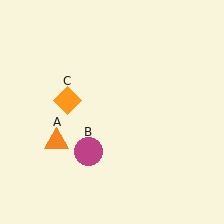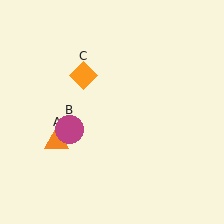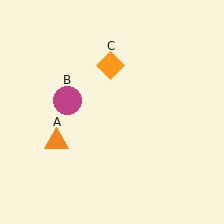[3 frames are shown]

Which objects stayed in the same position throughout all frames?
Orange triangle (object A) remained stationary.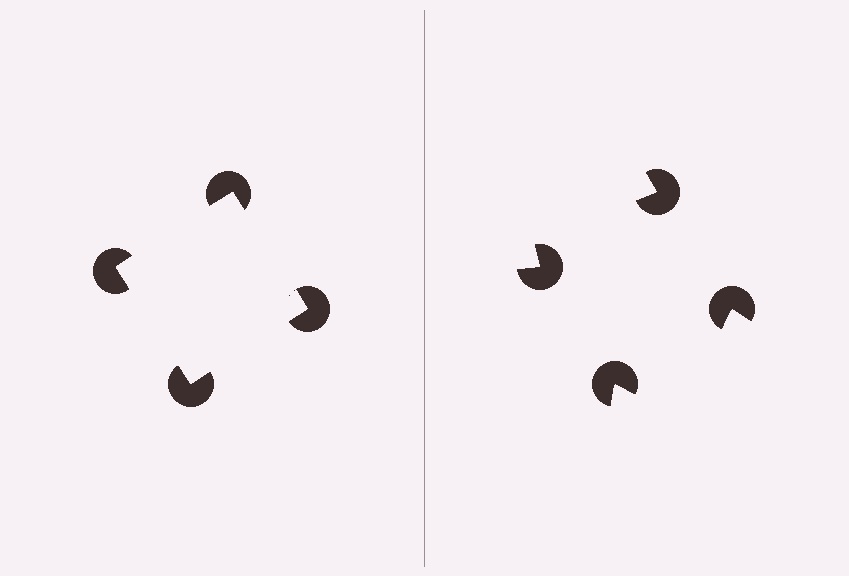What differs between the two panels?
The pac-man discs are positioned identically on both sides; only the wedge orientations differ. On the left they align to a square; on the right they are misaligned.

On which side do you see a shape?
An illusory square appears on the left side. On the right side the wedge cuts are rotated, so no coherent shape forms.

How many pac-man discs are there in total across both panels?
8 — 4 on each side.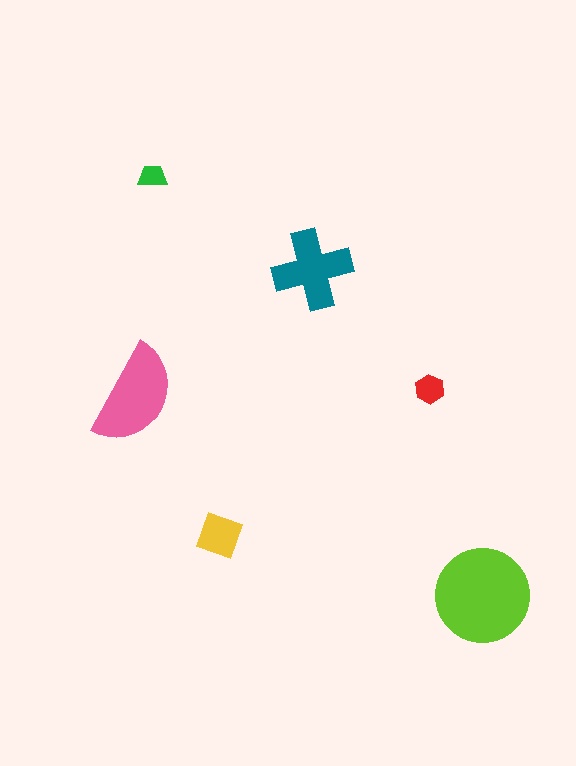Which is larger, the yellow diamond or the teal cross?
The teal cross.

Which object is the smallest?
The green trapezoid.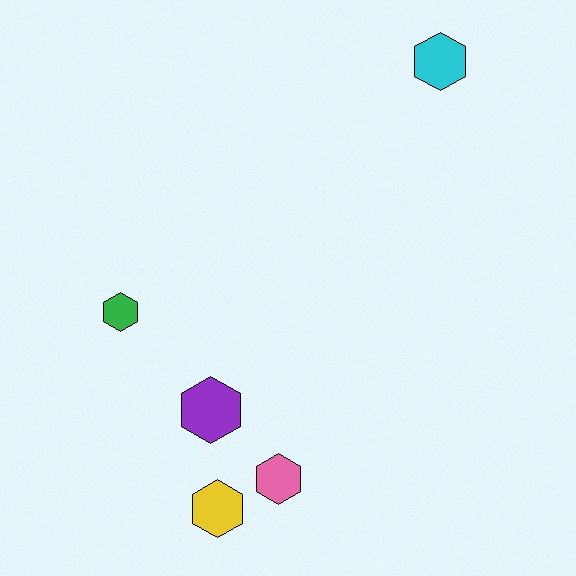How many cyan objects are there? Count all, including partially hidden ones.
There is 1 cyan object.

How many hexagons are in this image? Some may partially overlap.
There are 5 hexagons.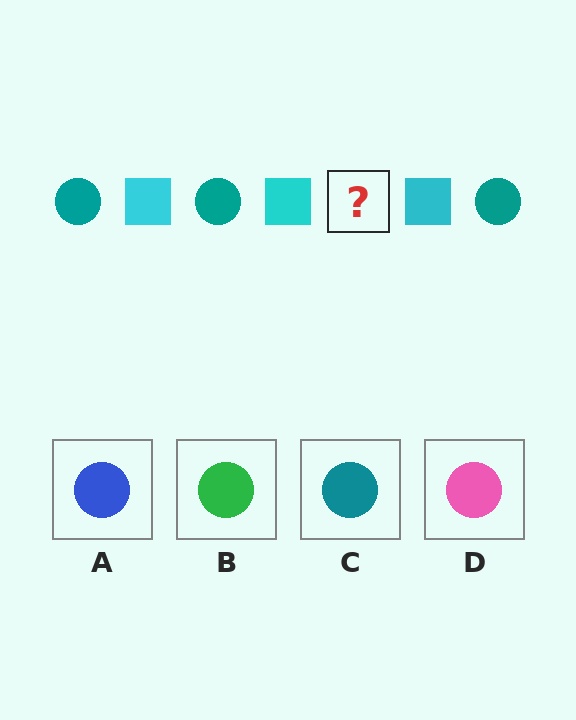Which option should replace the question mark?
Option C.